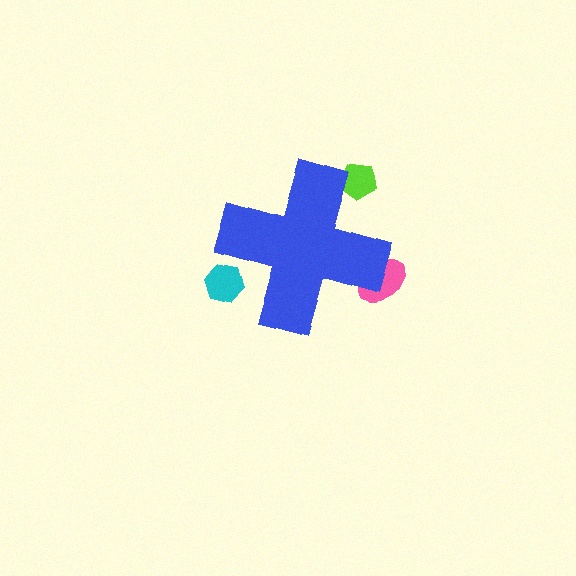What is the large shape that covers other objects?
A blue cross.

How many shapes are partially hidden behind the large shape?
3 shapes are partially hidden.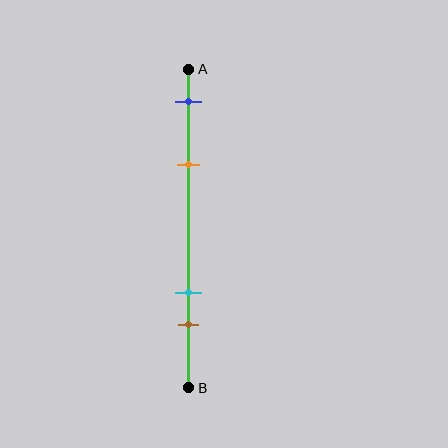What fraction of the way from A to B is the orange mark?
The orange mark is approximately 30% (0.3) of the way from A to B.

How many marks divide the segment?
There are 4 marks dividing the segment.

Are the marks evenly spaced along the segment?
No, the marks are not evenly spaced.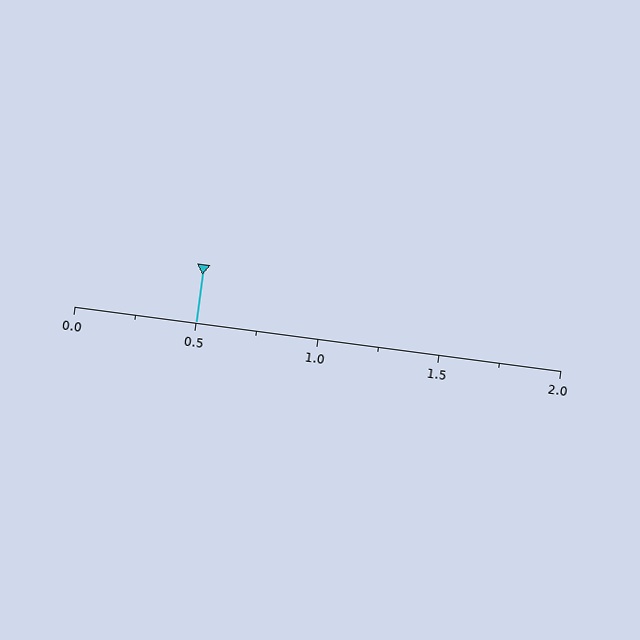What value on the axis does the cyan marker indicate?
The marker indicates approximately 0.5.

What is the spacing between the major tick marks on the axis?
The major ticks are spaced 0.5 apart.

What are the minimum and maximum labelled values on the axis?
The axis runs from 0.0 to 2.0.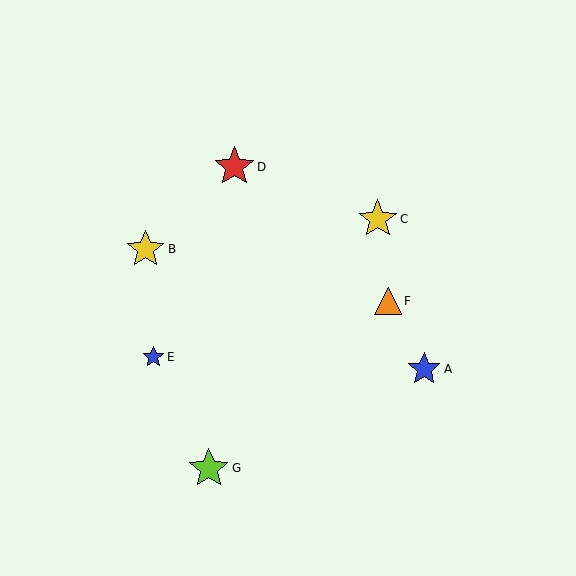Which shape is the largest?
The red star (labeled D) is the largest.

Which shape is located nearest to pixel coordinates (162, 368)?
The blue star (labeled E) at (153, 357) is nearest to that location.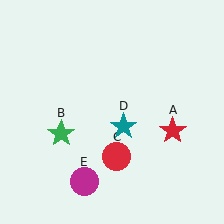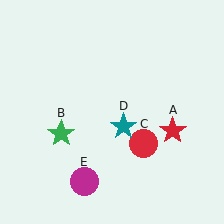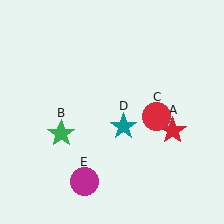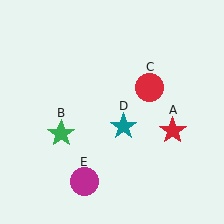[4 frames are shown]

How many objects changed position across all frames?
1 object changed position: red circle (object C).